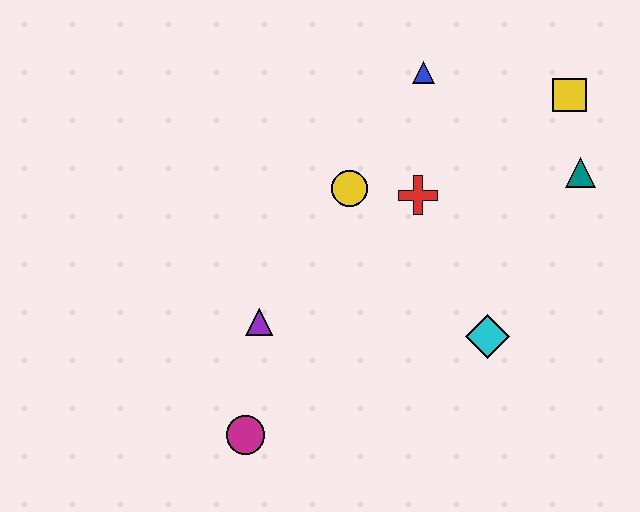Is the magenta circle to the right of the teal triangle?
No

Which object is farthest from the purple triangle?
The yellow square is farthest from the purple triangle.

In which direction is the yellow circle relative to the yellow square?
The yellow circle is to the left of the yellow square.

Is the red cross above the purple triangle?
Yes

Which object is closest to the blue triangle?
The red cross is closest to the blue triangle.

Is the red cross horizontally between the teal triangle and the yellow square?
No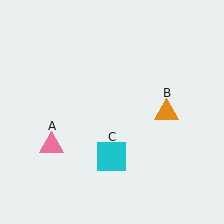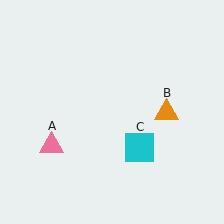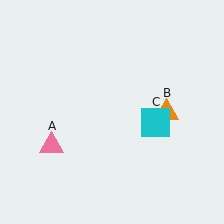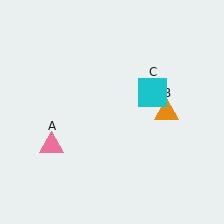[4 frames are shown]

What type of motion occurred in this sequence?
The cyan square (object C) rotated counterclockwise around the center of the scene.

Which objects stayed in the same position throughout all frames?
Pink triangle (object A) and orange triangle (object B) remained stationary.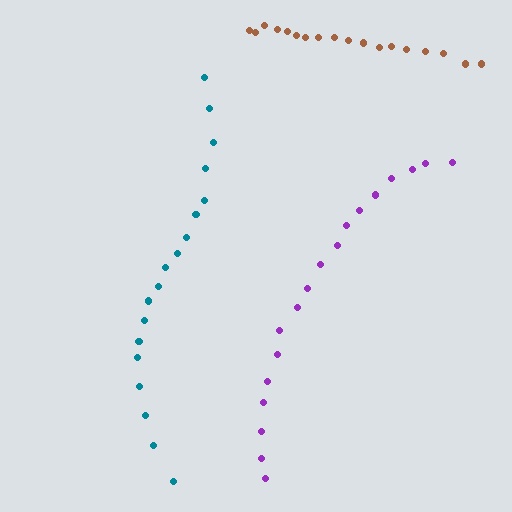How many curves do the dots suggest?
There are 3 distinct paths.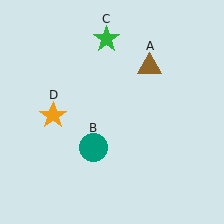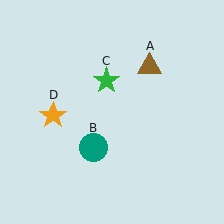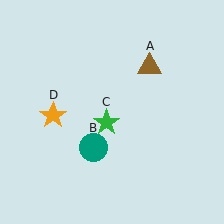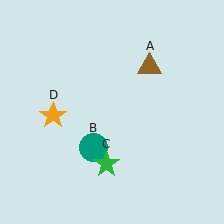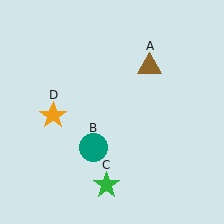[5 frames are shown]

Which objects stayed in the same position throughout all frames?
Brown triangle (object A) and teal circle (object B) and orange star (object D) remained stationary.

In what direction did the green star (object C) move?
The green star (object C) moved down.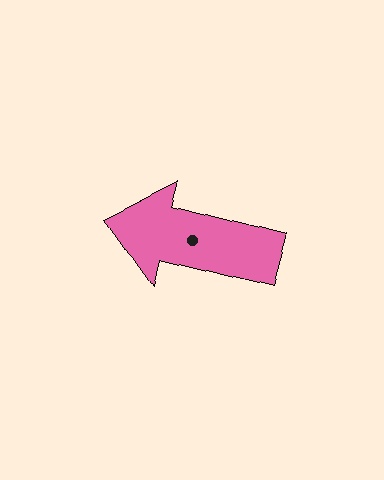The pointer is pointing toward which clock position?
Roughly 9 o'clock.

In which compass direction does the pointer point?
West.